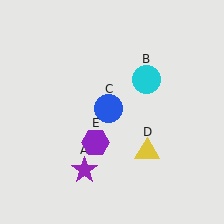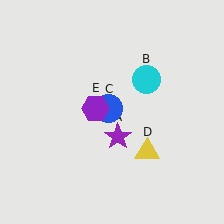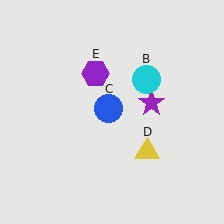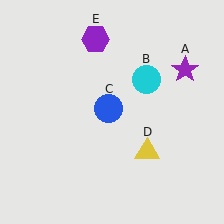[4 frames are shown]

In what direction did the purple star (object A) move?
The purple star (object A) moved up and to the right.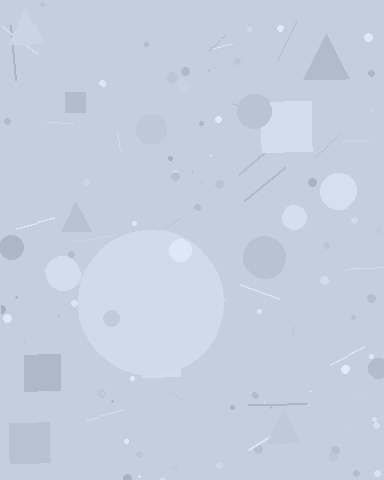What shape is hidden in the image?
A circle is hidden in the image.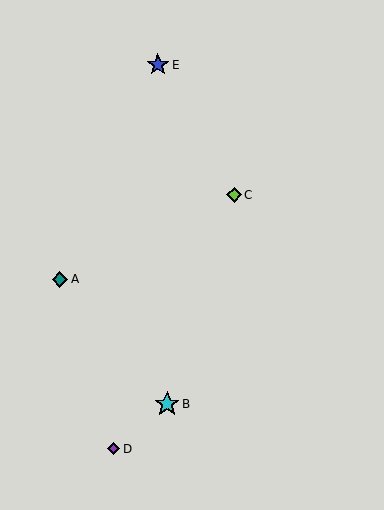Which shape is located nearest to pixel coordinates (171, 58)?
The blue star (labeled E) at (158, 65) is nearest to that location.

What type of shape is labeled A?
Shape A is a teal diamond.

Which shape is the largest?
The cyan star (labeled B) is the largest.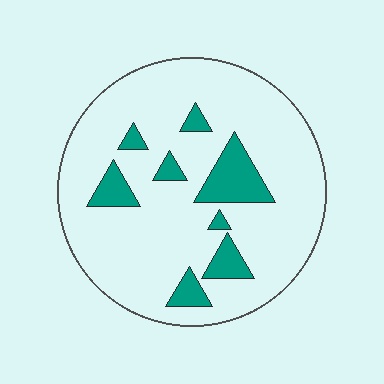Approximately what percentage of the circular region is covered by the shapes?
Approximately 15%.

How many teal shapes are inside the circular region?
8.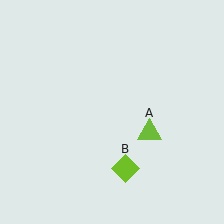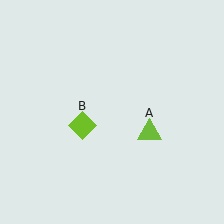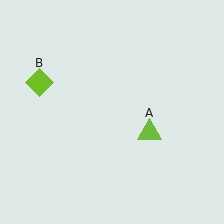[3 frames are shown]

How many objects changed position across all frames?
1 object changed position: lime diamond (object B).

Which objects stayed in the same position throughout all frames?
Lime triangle (object A) remained stationary.